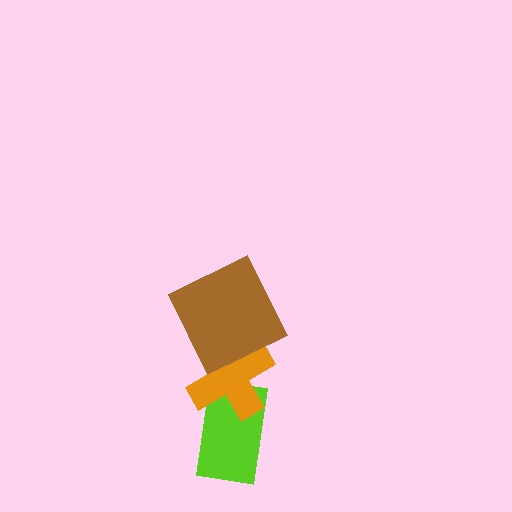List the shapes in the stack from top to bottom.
From top to bottom: the brown square, the orange cross, the lime rectangle.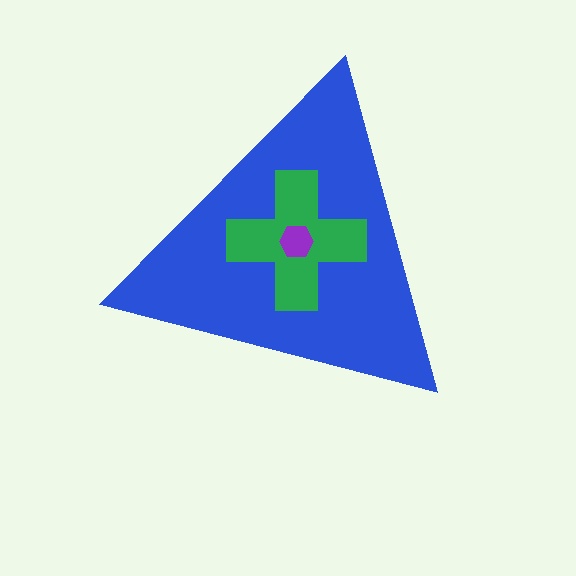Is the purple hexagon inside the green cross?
Yes.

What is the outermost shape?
The blue triangle.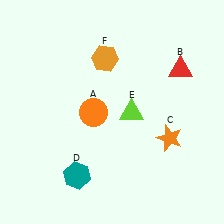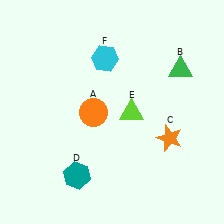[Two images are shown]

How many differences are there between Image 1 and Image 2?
There are 2 differences between the two images.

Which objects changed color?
B changed from red to green. F changed from orange to cyan.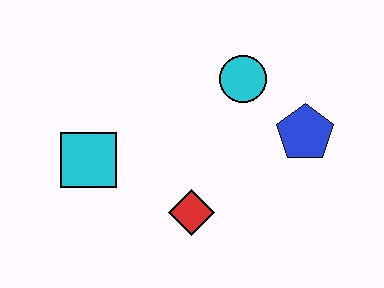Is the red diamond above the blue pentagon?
No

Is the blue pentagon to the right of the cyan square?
Yes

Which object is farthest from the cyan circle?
The cyan square is farthest from the cyan circle.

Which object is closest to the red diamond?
The cyan square is closest to the red diamond.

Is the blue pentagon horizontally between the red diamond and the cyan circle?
No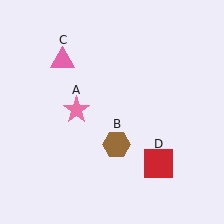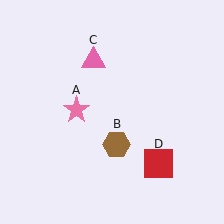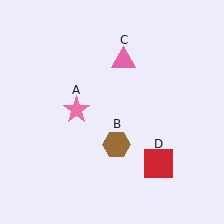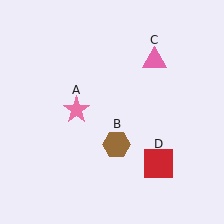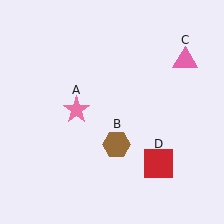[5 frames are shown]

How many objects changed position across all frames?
1 object changed position: pink triangle (object C).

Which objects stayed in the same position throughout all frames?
Pink star (object A) and brown hexagon (object B) and red square (object D) remained stationary.